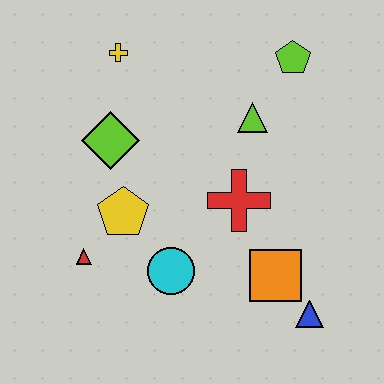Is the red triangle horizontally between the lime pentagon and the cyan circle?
No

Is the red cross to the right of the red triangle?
Yes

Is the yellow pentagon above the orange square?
Yes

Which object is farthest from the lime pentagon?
The red triangle is farthest from the lime pentagon.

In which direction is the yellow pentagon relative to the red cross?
The yellow pentagon is to the left of the red cross.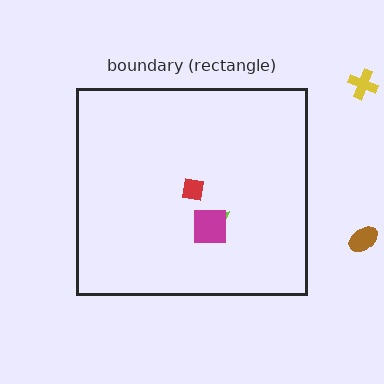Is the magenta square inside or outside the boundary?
Inside.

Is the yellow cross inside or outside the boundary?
Outside.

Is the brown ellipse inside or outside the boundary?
Outside.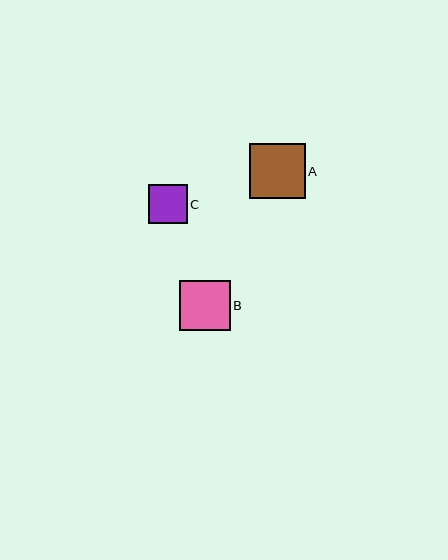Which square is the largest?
Square A is the largest with a size of approximately 55 pixels.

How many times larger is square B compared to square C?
Square B is approximately 1.3 times the size of square C.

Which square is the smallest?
Square C is the smallest with a size of approximately 39 pixels.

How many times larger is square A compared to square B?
Square A is approximately 1.1 times the size of square B.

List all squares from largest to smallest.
From largest to smallest: A, B, C.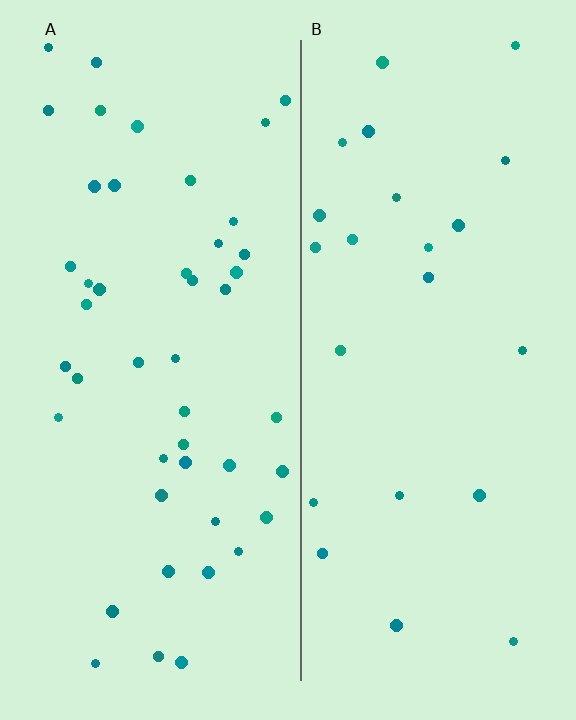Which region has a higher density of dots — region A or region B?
A (the left).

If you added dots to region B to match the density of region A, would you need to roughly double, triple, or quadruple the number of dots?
Approximately double.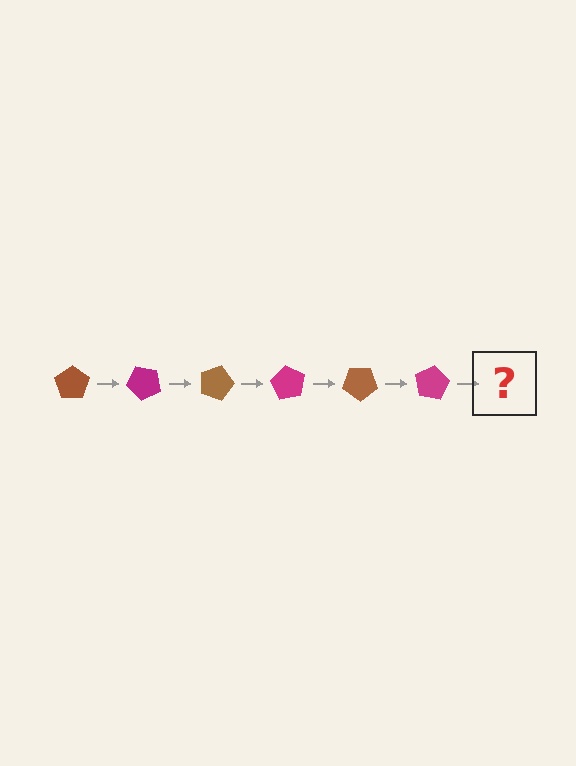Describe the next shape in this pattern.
It should be a brown pentagon, rotated 270 degrees from the start.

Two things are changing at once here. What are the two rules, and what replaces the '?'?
The two rules are that it rotates 45 degrees each step and the color cycles through brown and magenta. The '?' should be a brown pentagon, rotated 270 degrees from the start.